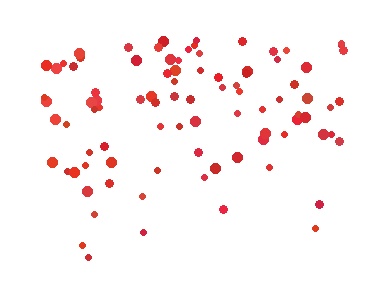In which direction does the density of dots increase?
From bottom to top, with the top side densest.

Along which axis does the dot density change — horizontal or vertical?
Vertical.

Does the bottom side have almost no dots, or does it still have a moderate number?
Still a moderate number, just noticeably fewer than the top.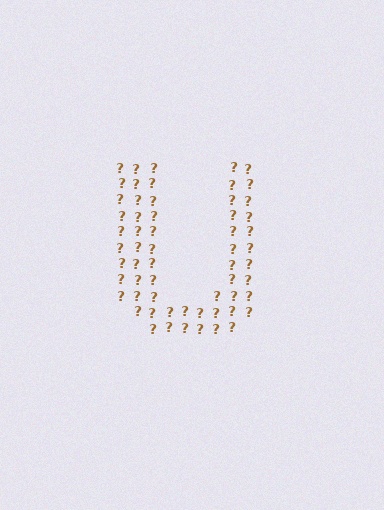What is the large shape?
The large shape is the letter U.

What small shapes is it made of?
It is made of small question marks.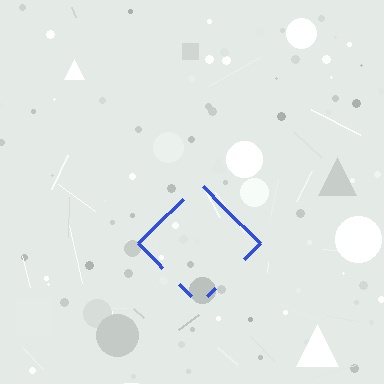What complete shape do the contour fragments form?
The contour fragments form a diamond.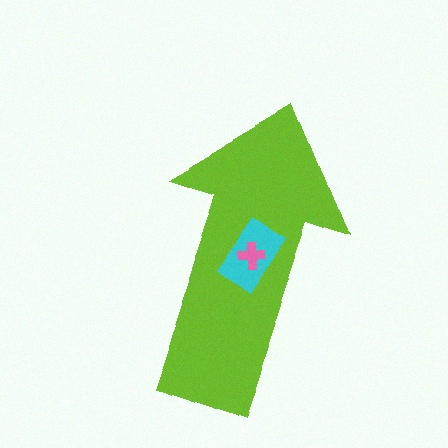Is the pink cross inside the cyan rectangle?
Yes.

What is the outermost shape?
The lime arrow.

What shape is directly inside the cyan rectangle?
The pink cross.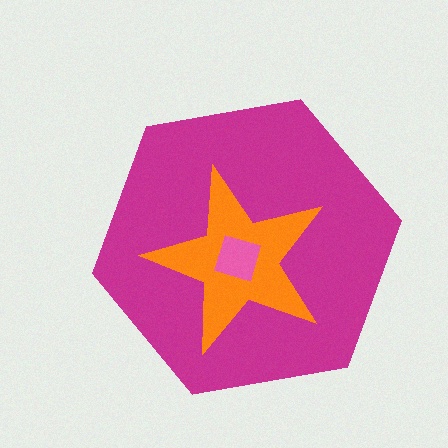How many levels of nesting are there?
3.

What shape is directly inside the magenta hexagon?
The orange star.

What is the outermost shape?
The magenta hexagon.